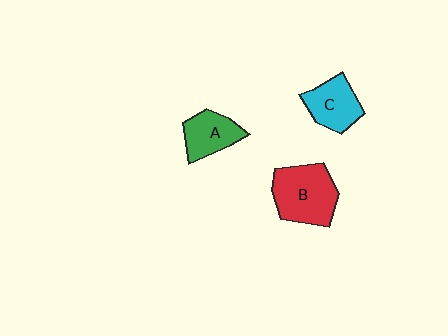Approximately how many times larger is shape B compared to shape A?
Approximately 1.6 times.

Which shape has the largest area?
Shape B (red).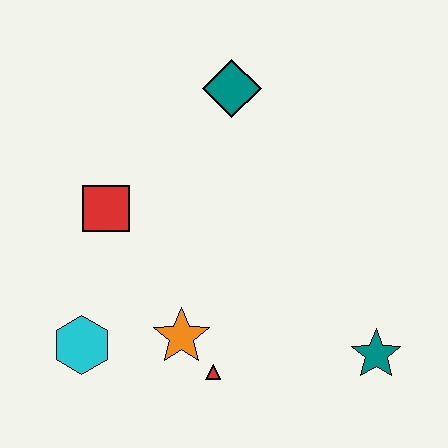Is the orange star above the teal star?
Yes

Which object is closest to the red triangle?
The orange star is closest to the red triangle.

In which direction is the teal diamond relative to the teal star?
The teal diamond is above the teal star.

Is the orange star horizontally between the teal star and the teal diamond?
No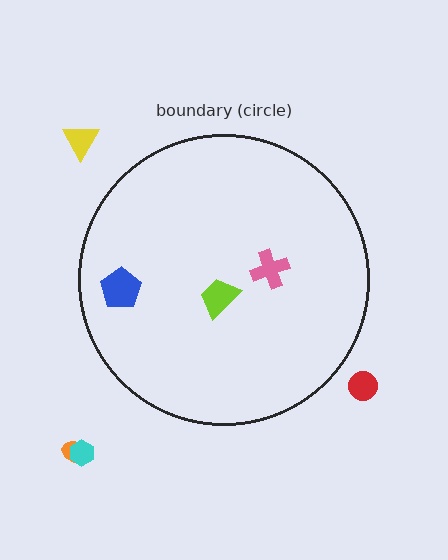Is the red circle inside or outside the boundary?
Outside.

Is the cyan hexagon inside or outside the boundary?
Outside.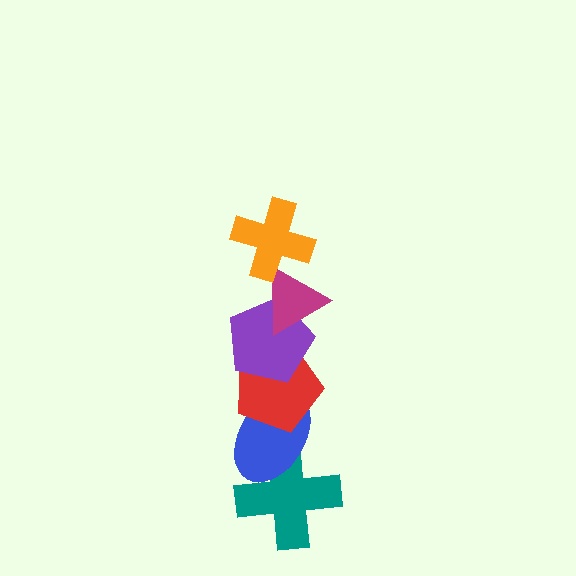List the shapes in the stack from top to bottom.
From top to bottom: the orange cross, the magenta triangle, the purple pentagon, the red pentagon, the blue ellipse, the teal cross.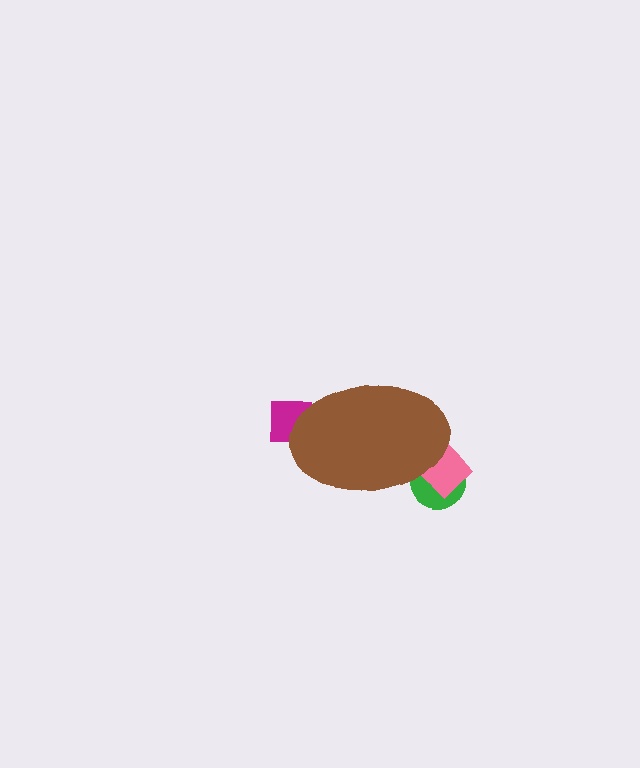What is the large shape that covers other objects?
A brown ellipse.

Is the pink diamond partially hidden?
Yes, the pink diamond is partially hidden behind the brown ellipse.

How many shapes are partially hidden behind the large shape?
3 shapes are partially hidden.